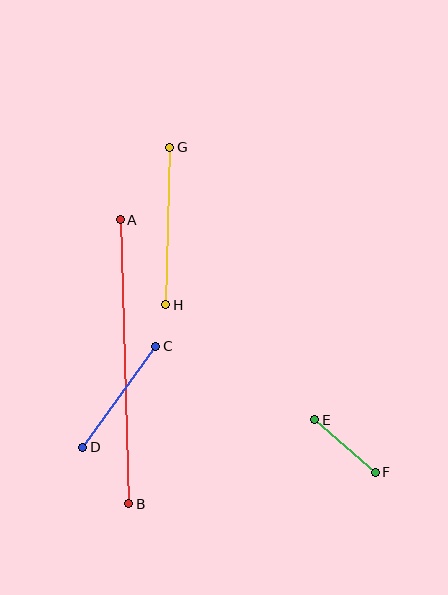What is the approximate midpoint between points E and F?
The midpoint is at approximately (345, 446) pixels.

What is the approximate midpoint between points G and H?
The midpoint is at approximately (168, 226) pixels.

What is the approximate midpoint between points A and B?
The midpoint is at approximately (125, 362) pixels.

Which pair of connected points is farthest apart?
Points A and B are farthest apart.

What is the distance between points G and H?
The distance is approximately 157 pixels.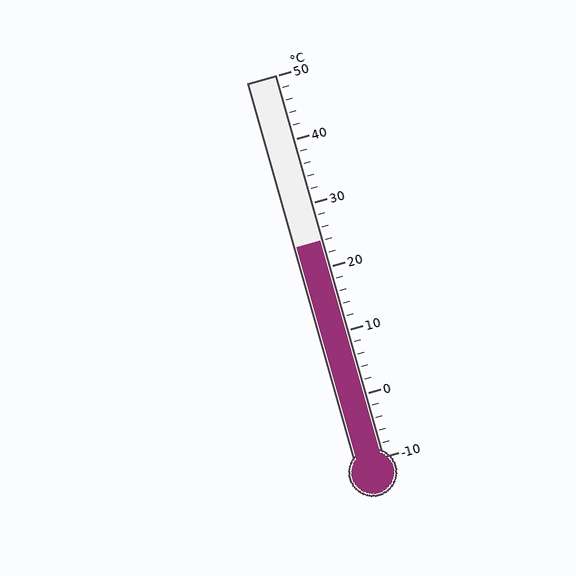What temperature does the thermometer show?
The thermometer shows approximately 24°C.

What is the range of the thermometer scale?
The thermometer scale ranges from -10°C to 50°C.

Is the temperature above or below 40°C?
The temperature is below 40°C.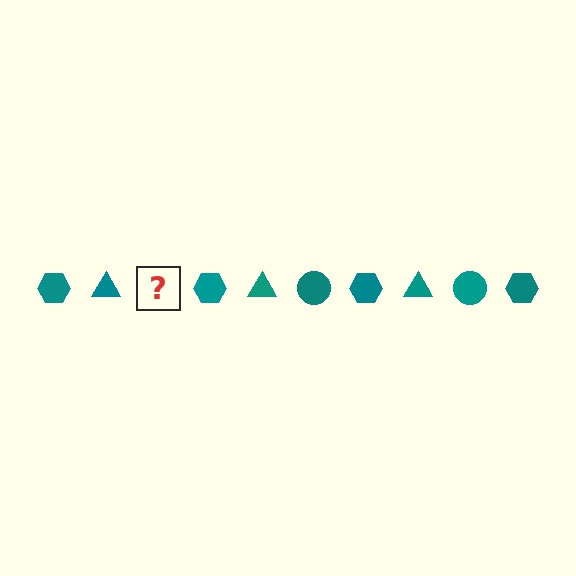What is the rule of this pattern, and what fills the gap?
The rule is that the pattern cycles through hexagon, triangle, circle shapes in teal. The gap should be filled with a teal circle.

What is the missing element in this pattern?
The missing element is a teal circle.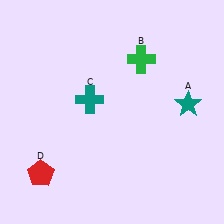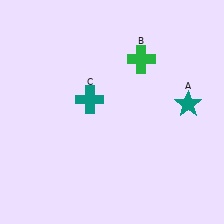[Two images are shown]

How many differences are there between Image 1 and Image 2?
There is 1 difference between the two images.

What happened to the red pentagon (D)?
The red pentagon (D) was removed in Image 2. It was in the bottom-left area of Image 1.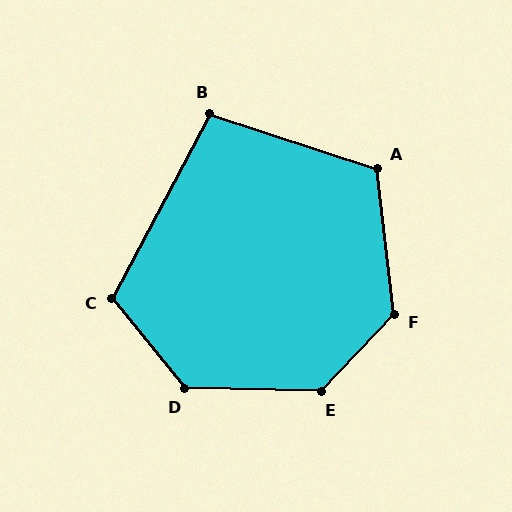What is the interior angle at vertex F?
Approximately 130 degrees (obtuse).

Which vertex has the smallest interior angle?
B, at approximately 100 degrees.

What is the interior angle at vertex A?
Approximately 114 degrees (obtuse).